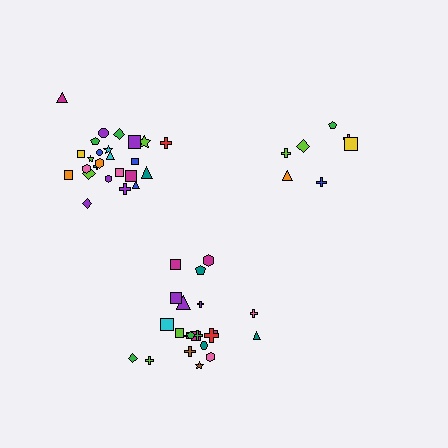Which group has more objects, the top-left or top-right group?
The top-left group.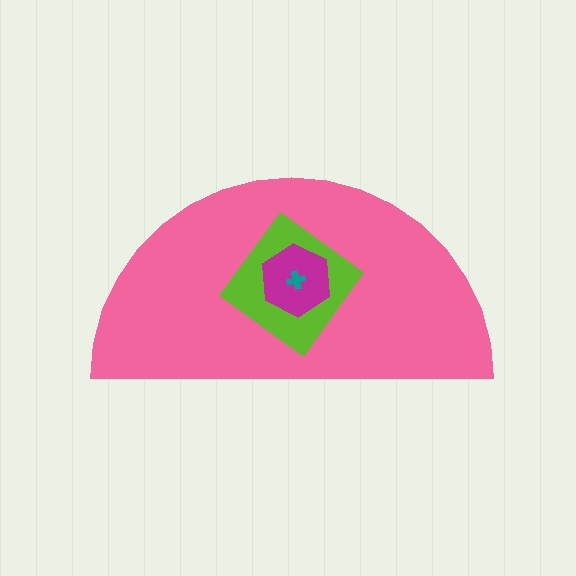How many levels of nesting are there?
4.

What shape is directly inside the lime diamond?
The magenta hexagon.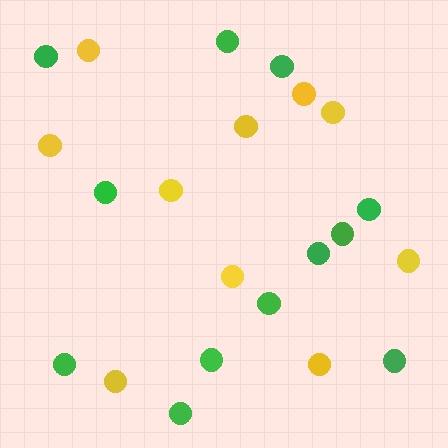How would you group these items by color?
There are 2 groups: one group of yellow circles (10) and one group of green circles (12).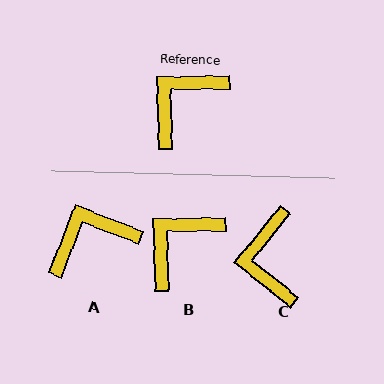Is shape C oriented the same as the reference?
No, it is off by about 49 degrees.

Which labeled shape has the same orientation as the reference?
B.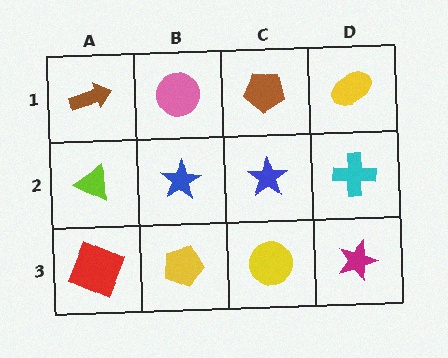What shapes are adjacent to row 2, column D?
A yellow ellipse (row 1, column D), a magenta star (row 3, column D), a blue star (row 2, column C).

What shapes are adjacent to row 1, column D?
A cyan cross (row 2, column D), a brown pentagon (row 1, column C).